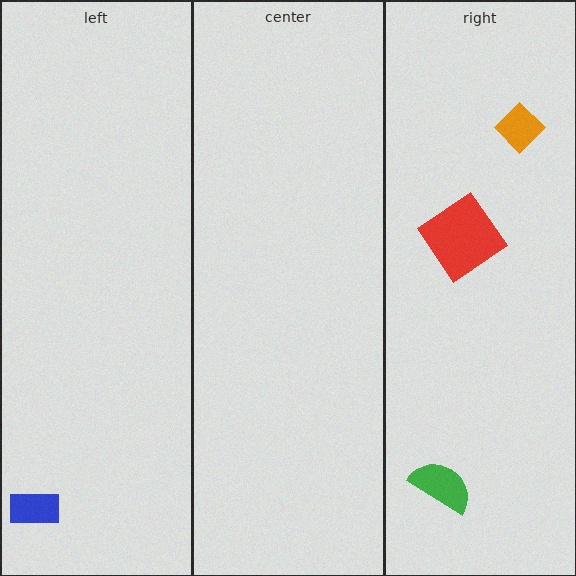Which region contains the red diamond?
The right region.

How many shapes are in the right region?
3.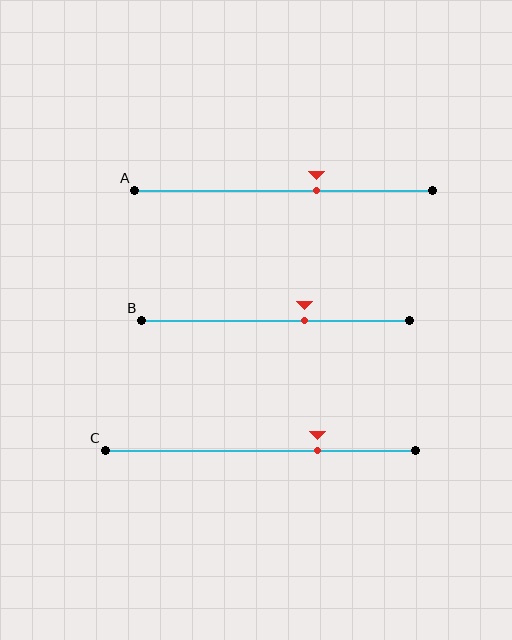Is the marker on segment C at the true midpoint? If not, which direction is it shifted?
No, the marker on segment C is shifted to the right by about 18% of the segment length.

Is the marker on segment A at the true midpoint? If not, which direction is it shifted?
No, the marker on segment A is shifted to the right by about 11% of the segment length.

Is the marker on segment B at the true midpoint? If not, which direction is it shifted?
No, the marker on segment B is shifted to the right by about 11% of the segment length.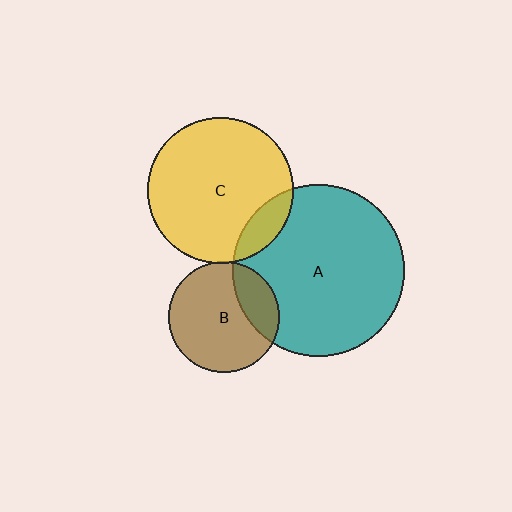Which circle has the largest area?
Circle A (teal).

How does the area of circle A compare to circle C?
Approximately 1.4 times.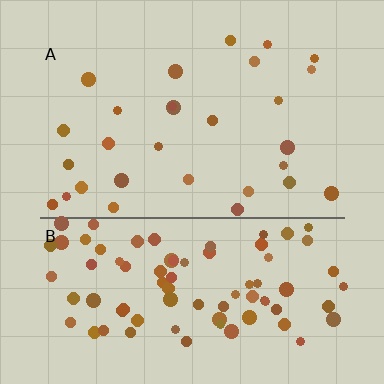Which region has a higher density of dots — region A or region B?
B (the bottom).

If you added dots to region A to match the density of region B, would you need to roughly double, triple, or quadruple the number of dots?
Approximately triple.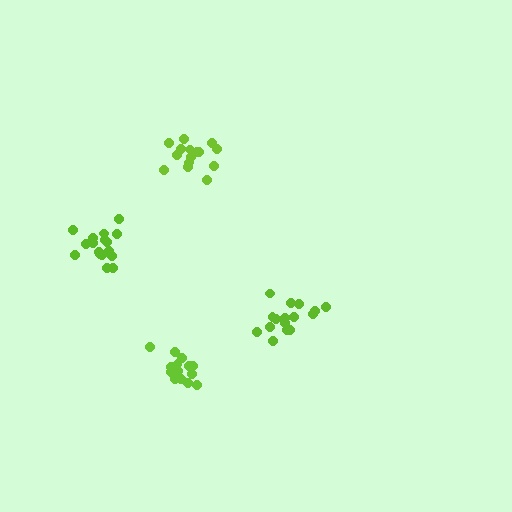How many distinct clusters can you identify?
There are 4 distinct clusters.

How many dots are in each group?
Group 1: 17 dots, Group 2: 16 dots, Group 3: 16 dots, Group 4: 15 dots (64 total).